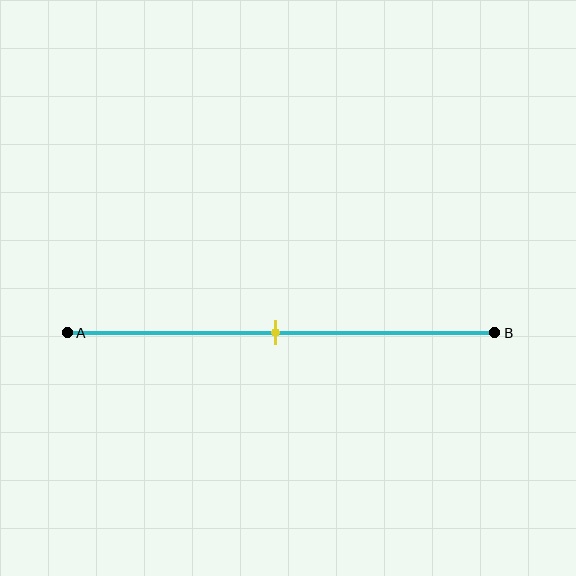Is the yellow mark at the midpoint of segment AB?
Yes, the mark is approximately at the midpoint.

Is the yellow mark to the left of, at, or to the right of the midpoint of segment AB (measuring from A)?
The yellow mark is approximately at the midpoint of segment AB.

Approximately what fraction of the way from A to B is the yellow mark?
The yellow mark is approximately 50% of the way from A to B.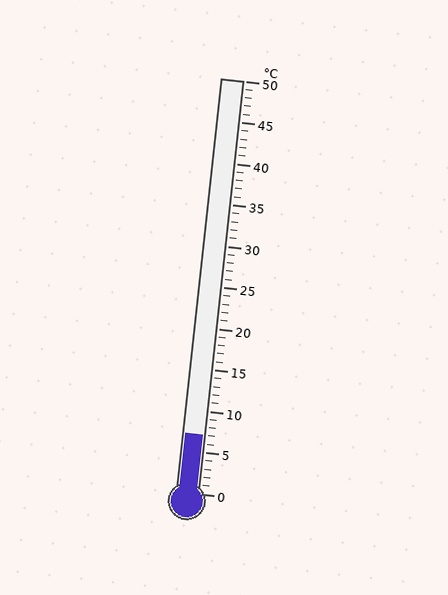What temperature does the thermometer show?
The thermometer shows approximately 7°C.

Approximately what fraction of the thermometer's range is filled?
The thermometer is filled to approximately 15% of its range.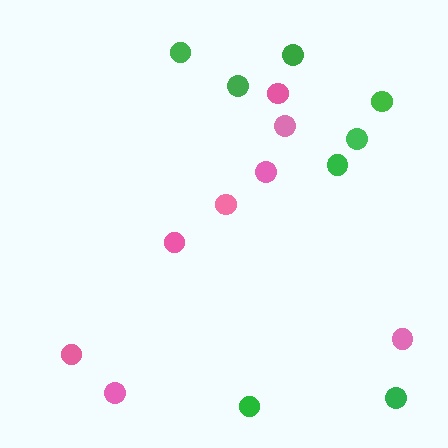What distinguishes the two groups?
There are 2 groups: one group of green circles (8) and one group of pink circles (8).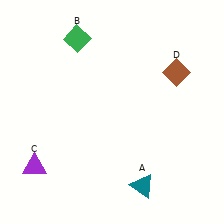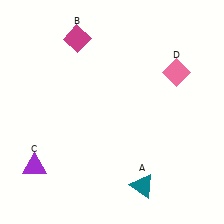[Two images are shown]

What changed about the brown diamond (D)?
In Image 1, D is brown. In Image 2, it changed to pink.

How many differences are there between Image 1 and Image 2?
There are 2 differences between the two images.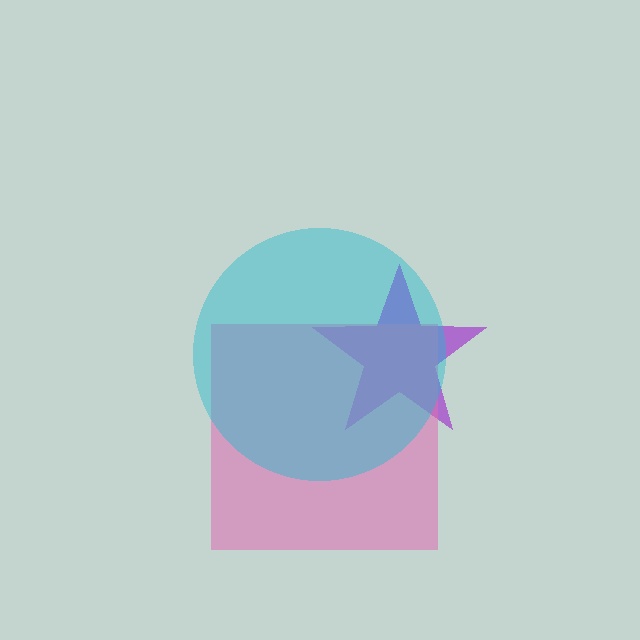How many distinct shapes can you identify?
There are 3 distinct shapes: a purple star, a pink square, a cyan circle.